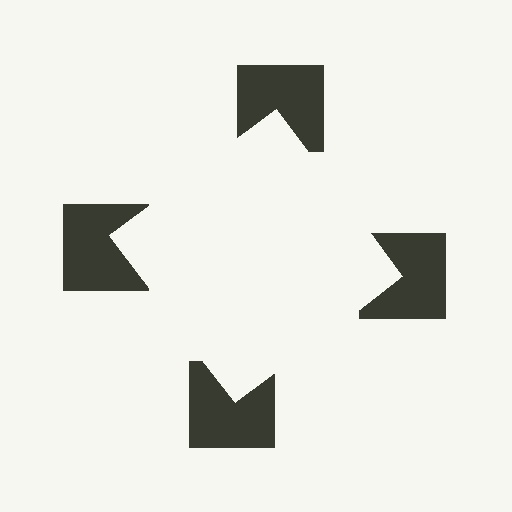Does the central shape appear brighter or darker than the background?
It typically appears slightly brighter than the background, even though no actual brightness change is drawn.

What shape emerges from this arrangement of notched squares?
An illusory square — its edges are inferred from the aligned wedge cuts in the notched squares, not physically drawn.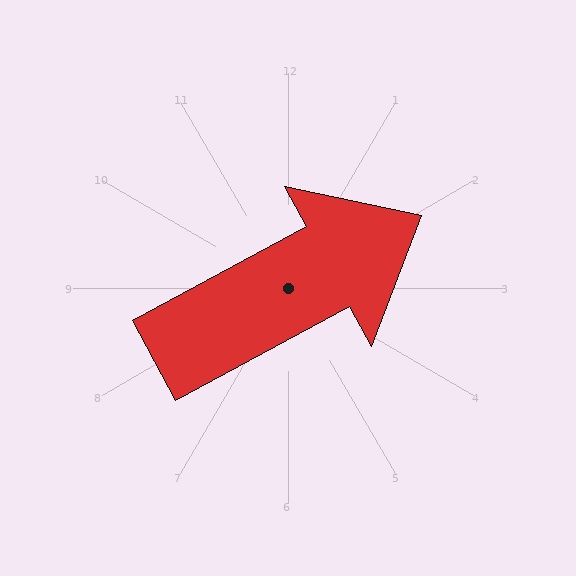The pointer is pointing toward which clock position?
Roughly 2 o'clock.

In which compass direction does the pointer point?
Northeast.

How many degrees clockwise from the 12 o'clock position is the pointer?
Approximately 62 degrees.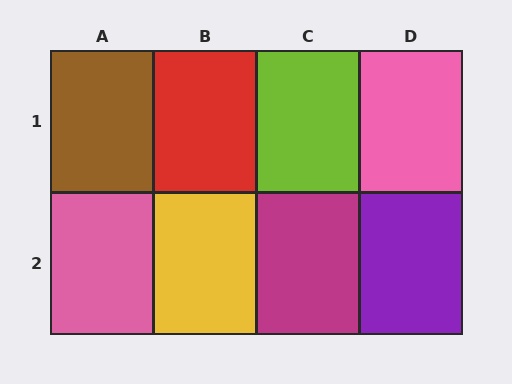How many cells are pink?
2 cells are pink.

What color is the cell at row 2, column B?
Yellow.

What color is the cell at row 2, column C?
Magenta.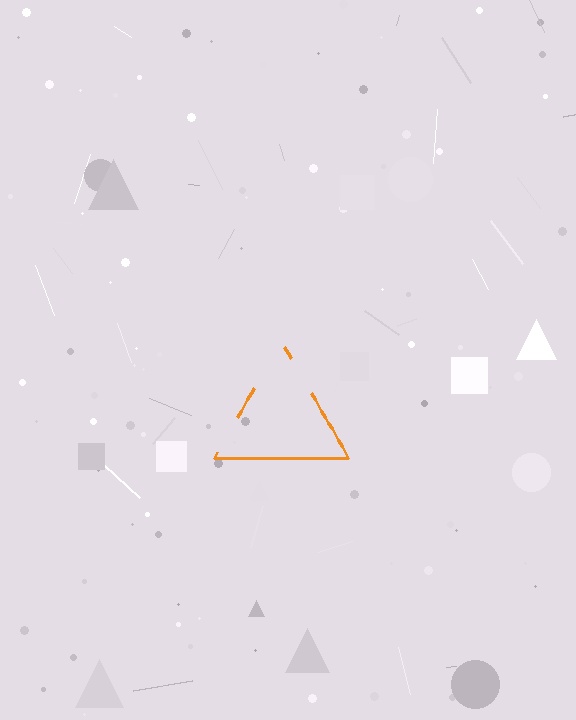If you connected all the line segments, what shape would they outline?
They would outline a triangle.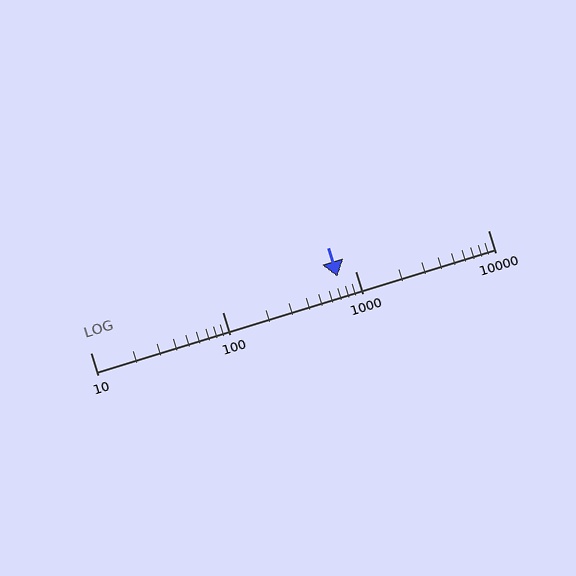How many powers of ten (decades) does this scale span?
The scale spans 3 decades, from 10 to 10000.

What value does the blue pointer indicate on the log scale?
The pointer indicates approximately 730.